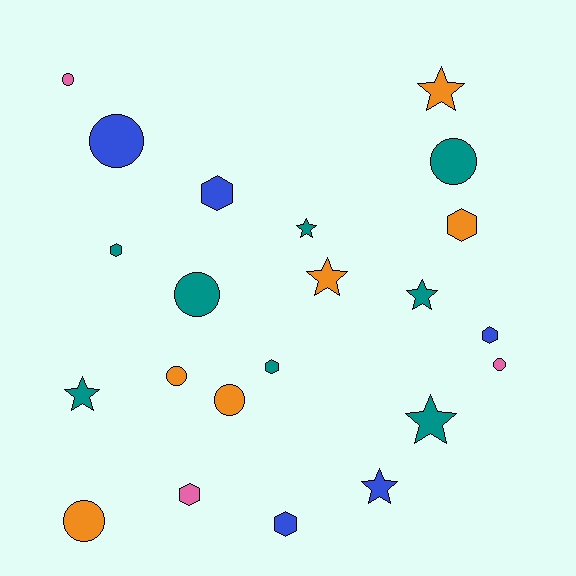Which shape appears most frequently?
Circle, with 8 objects.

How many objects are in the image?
There are 22 objects.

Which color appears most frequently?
Teal, with 8 objects.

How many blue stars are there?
There is 1 blue star.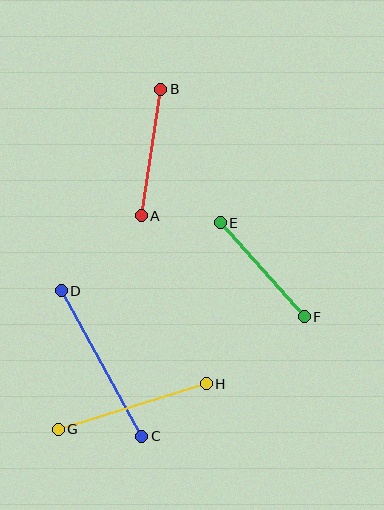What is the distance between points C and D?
The distance is approximately 166 pixels.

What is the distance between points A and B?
The distance is approximately 128 pixels.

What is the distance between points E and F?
The distance is approximately 126 pixels.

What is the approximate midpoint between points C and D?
The midpoint is at approximately (101, 363) pixels.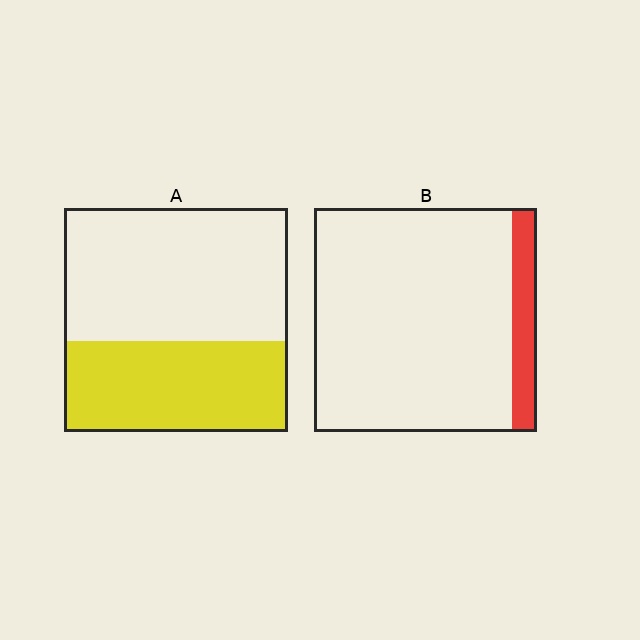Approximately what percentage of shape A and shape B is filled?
A is approximately 40% and B is approximately 10%.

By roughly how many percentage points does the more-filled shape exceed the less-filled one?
By roughly 30 percentage points (A over B).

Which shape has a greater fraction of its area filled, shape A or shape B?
Shape A.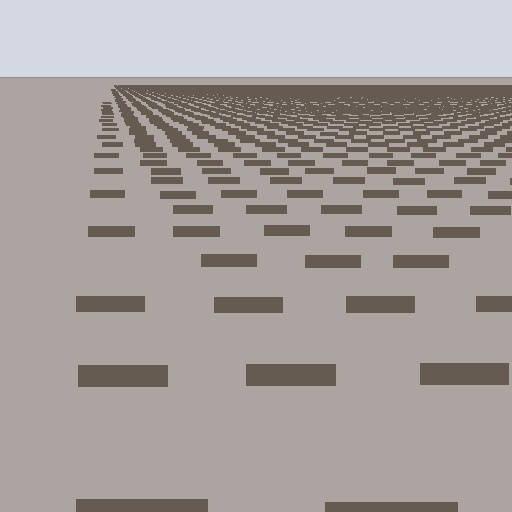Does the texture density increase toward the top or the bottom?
Density increases toward the top.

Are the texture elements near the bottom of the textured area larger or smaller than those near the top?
Larger. Near the bottom, elements are closer to the viewer and appear at a bigger on-screen size.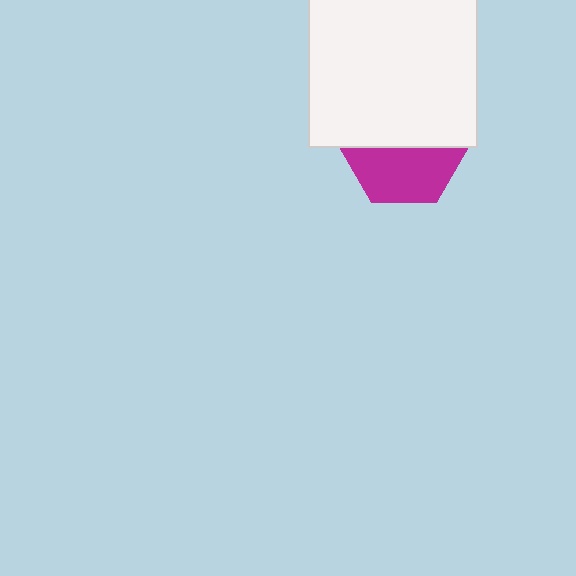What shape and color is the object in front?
The object in front is a white rectangle.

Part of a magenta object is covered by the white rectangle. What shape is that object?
It is a hexagon.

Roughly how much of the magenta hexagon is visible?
About half of it is visible (roughly 48%).